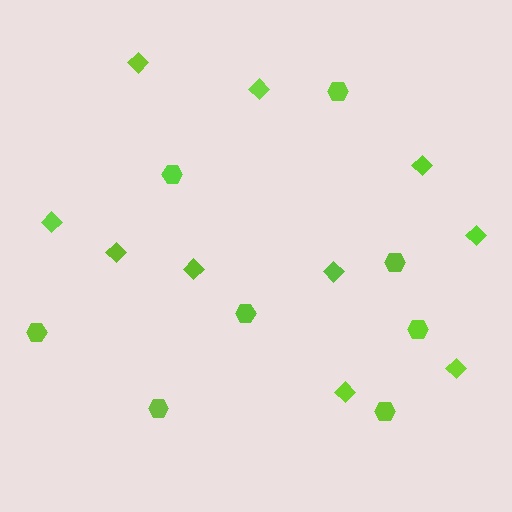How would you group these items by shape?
There are 2 groups: one group of diamonds (10) and one group of hexagons (8).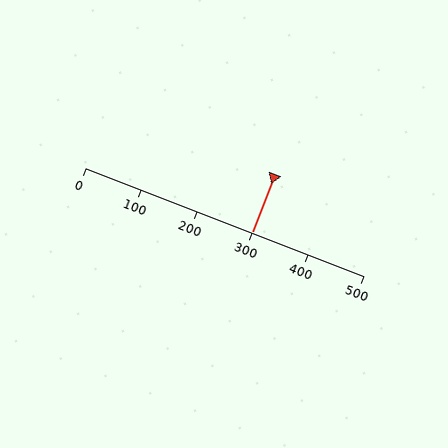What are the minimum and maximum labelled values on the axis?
The axis runs from 0 to 500.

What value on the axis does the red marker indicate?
The marker indicates approximately 300.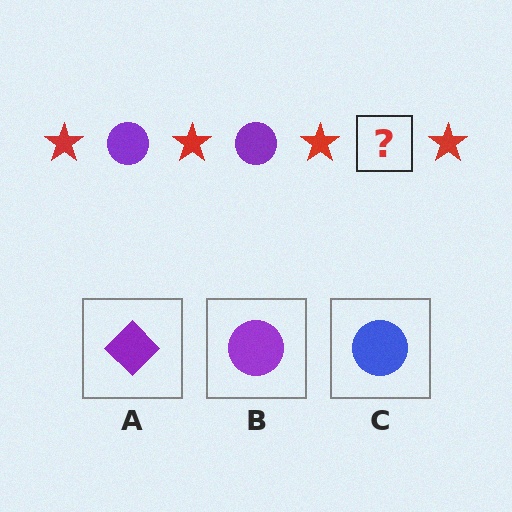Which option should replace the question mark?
Option B.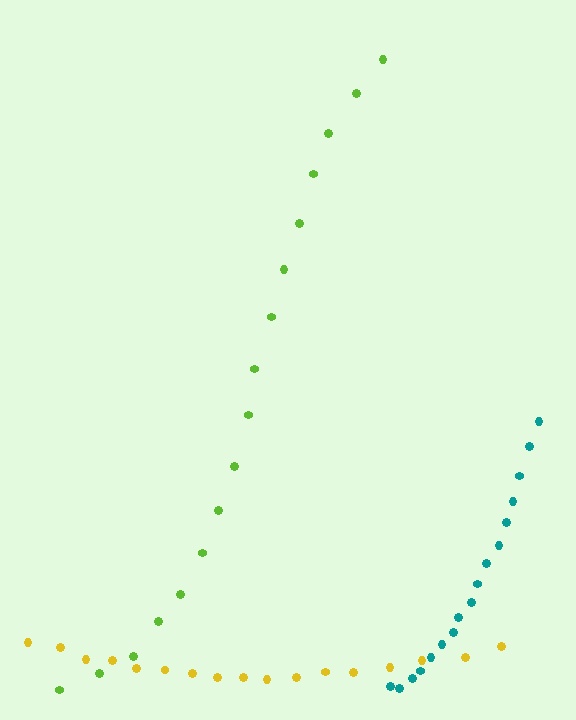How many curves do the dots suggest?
There are 3 distinct paths.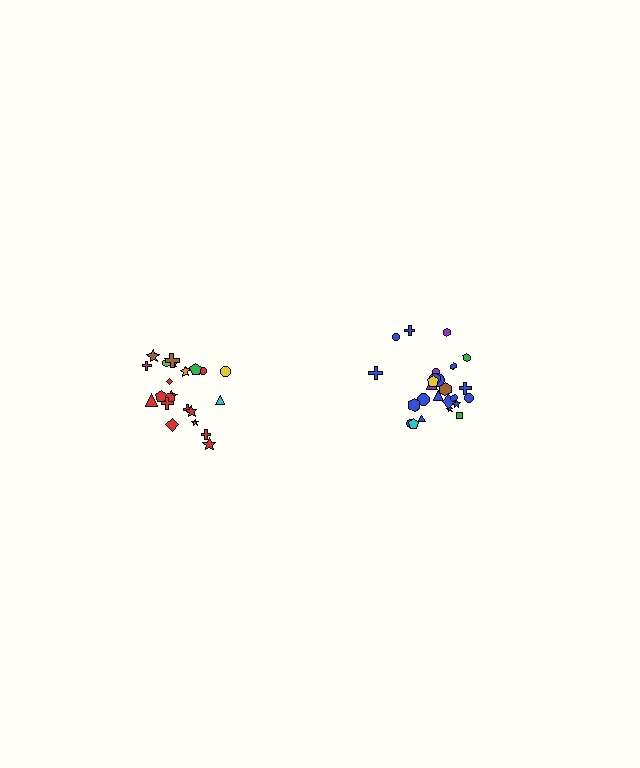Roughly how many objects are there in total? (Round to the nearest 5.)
Roughly 45 objects in total.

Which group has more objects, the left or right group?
The right group.